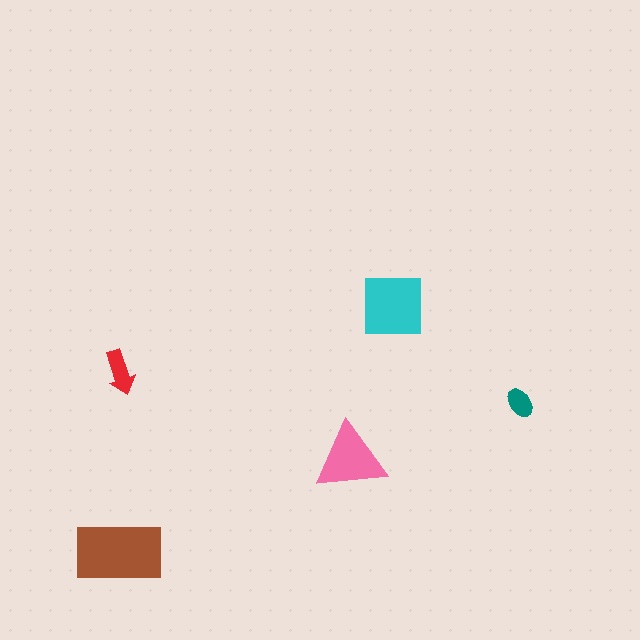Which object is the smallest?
The teal ellipse.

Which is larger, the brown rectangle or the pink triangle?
The brown rectangle.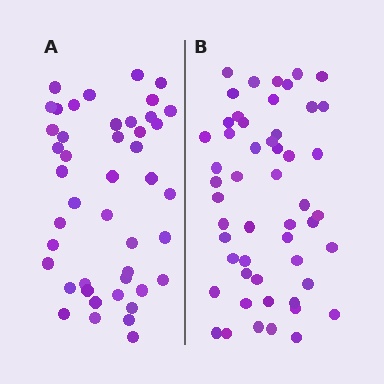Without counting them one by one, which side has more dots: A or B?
Region B (the right region) has more dots.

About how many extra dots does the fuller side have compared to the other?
Region B has roughly 8 or so more dots than region A.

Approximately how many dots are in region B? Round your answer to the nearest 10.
About 50 dots. (The exact count is 52, which rounds to 50.)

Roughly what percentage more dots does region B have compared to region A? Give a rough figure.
About 15% more.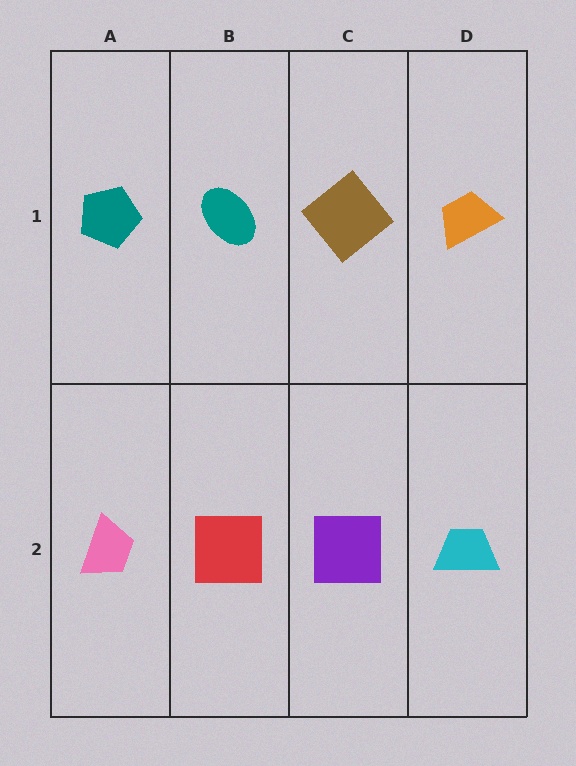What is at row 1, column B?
A teal ellipse.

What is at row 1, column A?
A teal pentagon.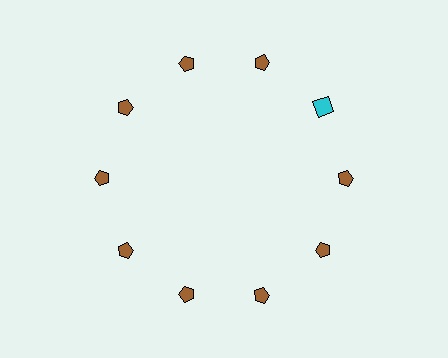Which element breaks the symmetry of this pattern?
The cyan square at roughly the 2 o'clock position breaks the symmetry. All other shapes are brown pentagons.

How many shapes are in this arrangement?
There are 10 shapes arranged in a ring pattern.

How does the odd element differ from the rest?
It differs in both color (cyan instead of brown) and shape (square instead of pentagon).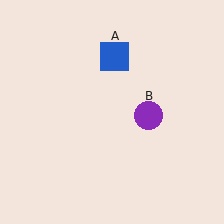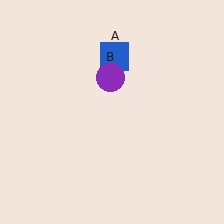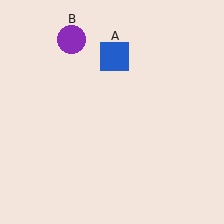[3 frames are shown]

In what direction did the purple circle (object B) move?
The purple circle (object B) moved up and to the left.